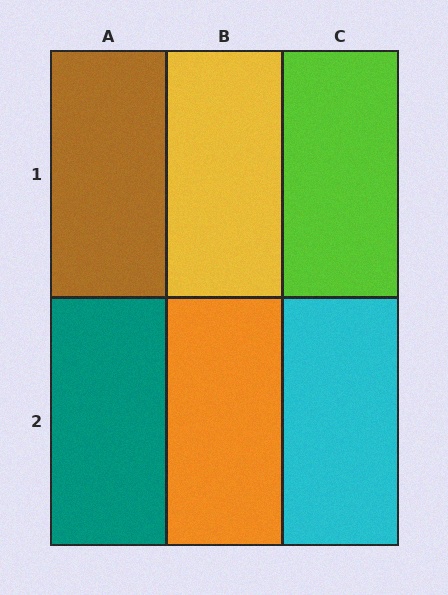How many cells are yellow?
1 cell is yellow.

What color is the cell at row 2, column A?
Teal.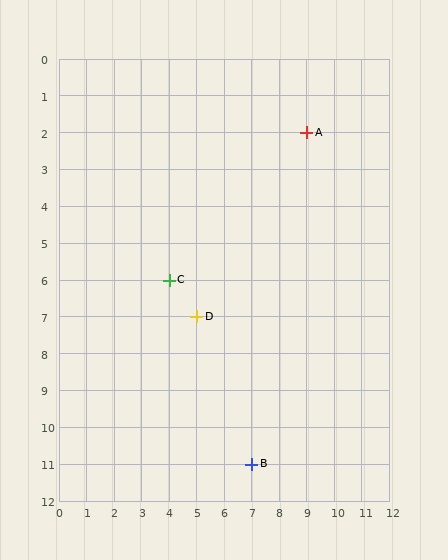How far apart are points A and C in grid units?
Points A and C are 5 columns and 4 rows apart (about 6.4 grid units diagonally).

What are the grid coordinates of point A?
Point A is at grid coordinates (9, 2).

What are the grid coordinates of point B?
Point B is at grid coordinates (7, 11).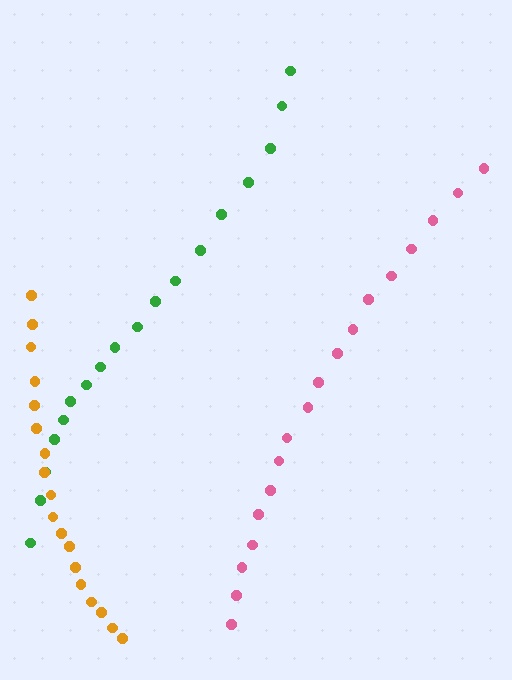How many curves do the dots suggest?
There are 3 distinct paths.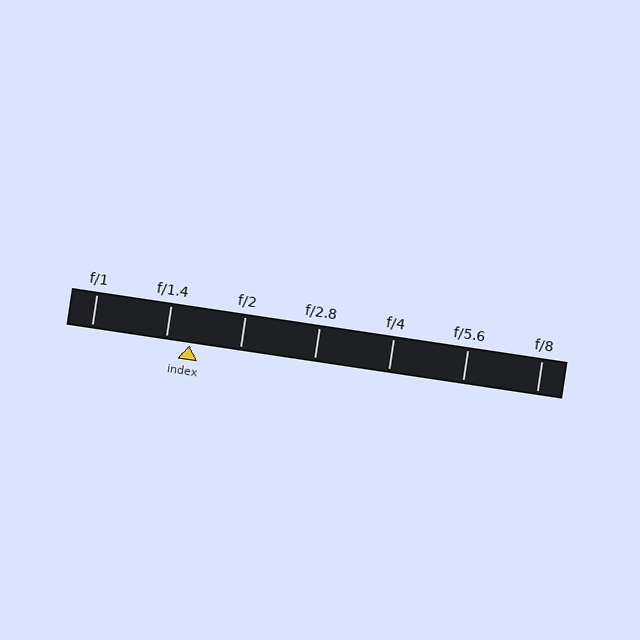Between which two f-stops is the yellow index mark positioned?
The index mark is between f/1.4 and f/2.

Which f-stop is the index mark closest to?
The index mark is closest to f/1.4.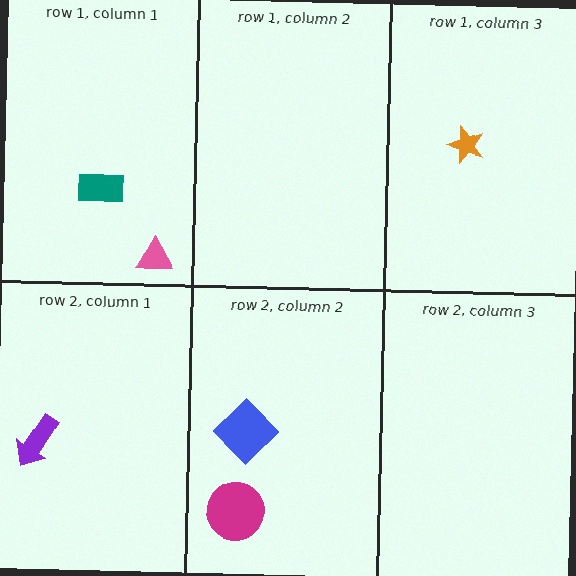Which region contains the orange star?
The row 1, column 3 region.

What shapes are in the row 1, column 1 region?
The teal rectangle, the pink triangle.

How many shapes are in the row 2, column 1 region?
1.